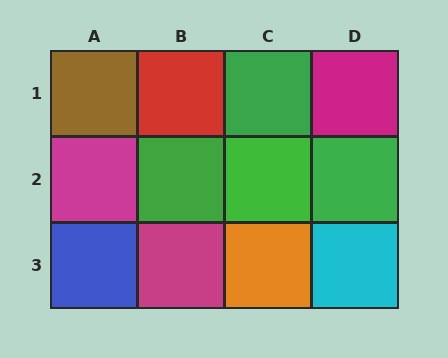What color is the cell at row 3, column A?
Blue.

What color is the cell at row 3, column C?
Orange.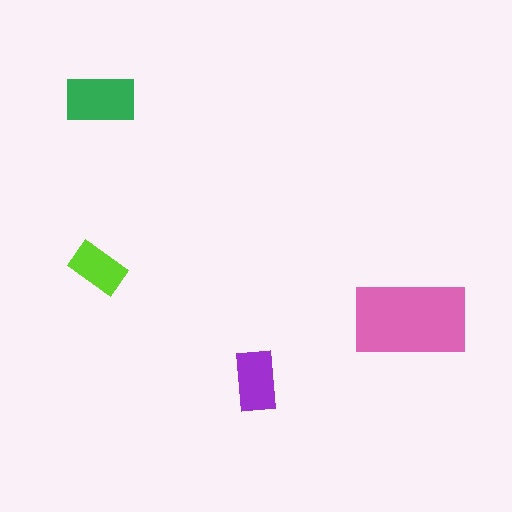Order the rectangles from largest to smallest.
the pink one, the green one, the purple one, the lime one.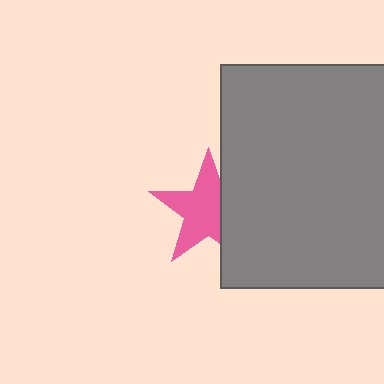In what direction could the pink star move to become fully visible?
The pink star could move left. That would shift it out from behind the gray rectangle entirely.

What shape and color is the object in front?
The object in front is a gray rectangle.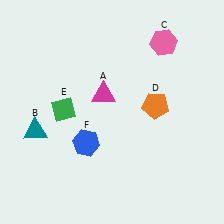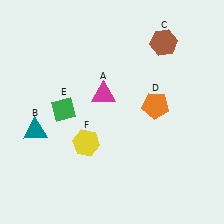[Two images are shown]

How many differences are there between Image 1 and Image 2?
There are 2 differences between the two images.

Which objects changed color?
C changed from pink to brown. F changed from blue to yellow.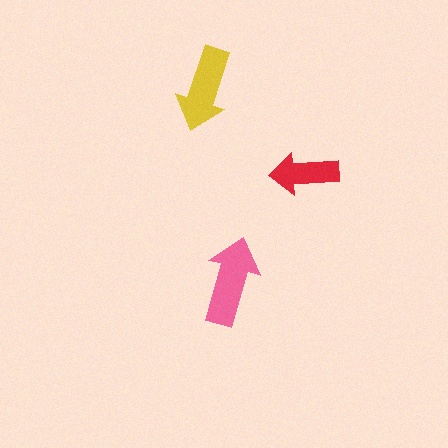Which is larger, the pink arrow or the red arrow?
The pink one.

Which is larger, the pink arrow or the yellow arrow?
The pink one.